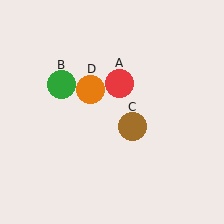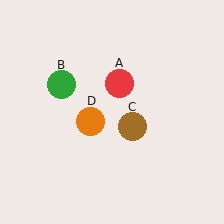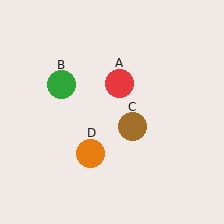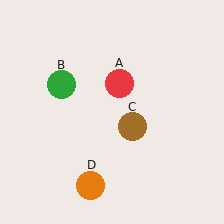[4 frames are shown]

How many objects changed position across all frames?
1 object changed position: orange circle (object D).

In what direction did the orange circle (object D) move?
The orange circle (object D) moved down.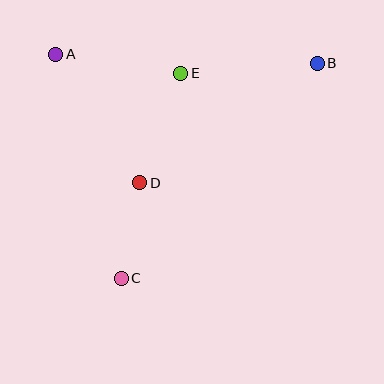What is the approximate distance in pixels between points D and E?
The distance between D and E is approximately 117 pixels.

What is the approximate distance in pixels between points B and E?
The distance between B and E is approximately 137 pixels.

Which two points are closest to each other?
Points C and D are closest to each other.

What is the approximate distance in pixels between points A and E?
The distance between A and E is approximately 126 pixels.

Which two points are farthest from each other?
Points B and C are farthest from each other.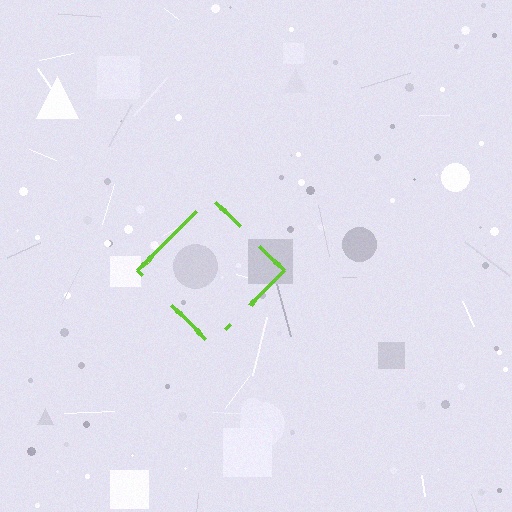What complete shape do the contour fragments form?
The contour fragments form a diamond.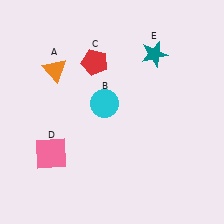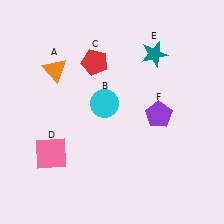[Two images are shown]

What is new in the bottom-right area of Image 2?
A purple pentagon (F) was added in the bottom-right area of Image 2.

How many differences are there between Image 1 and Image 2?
There is 1 difference between the two images.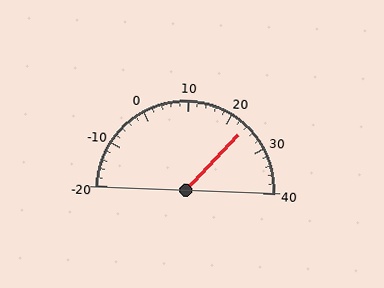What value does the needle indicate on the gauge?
The needle indicates approximately 24.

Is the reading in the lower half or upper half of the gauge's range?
The reading is in the upper half of the range (-20 to 40).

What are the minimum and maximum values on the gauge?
The gauge ranges from -20 to 40.